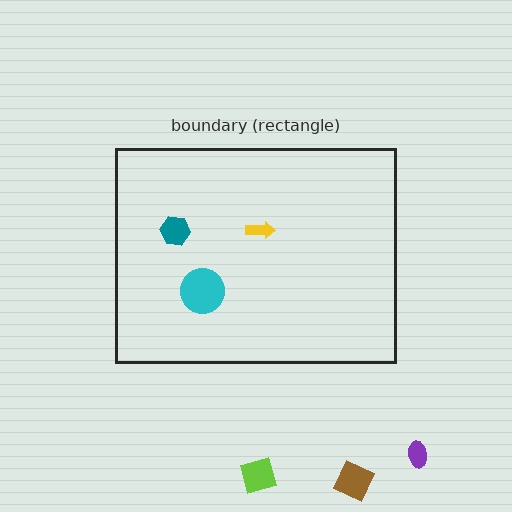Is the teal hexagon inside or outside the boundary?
Inside.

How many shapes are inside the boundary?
3 inside, 3 outside.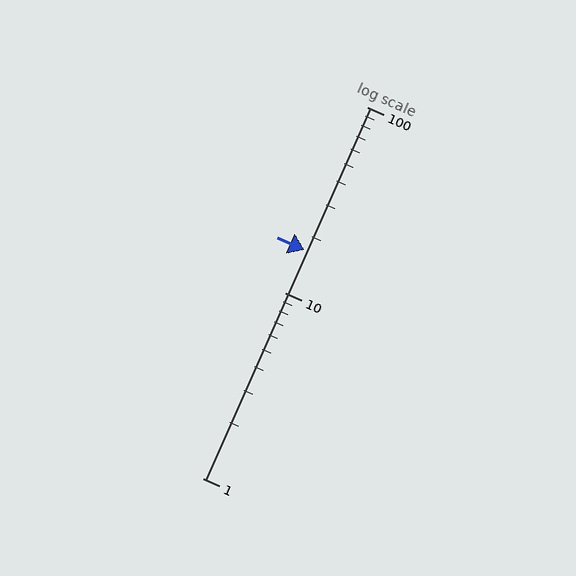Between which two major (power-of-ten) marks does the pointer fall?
The pointer is between 10 and 100.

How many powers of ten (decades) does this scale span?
The scale spans 2 decades, from 1 to 100.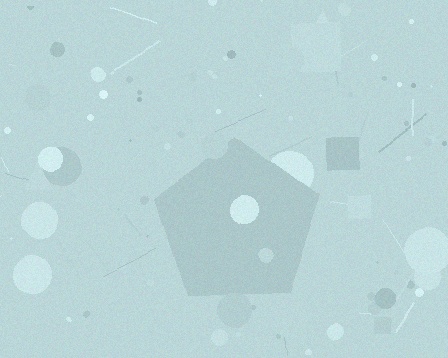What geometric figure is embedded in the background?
A pentagon is embedded in the background.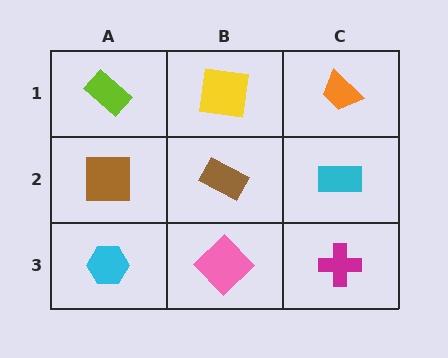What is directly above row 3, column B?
A brown rectangle.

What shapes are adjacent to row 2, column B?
A yellow square (row 1, column B), a pink diamond (row 3, column B), a brown square (row 2, column A), a cyan rectangle (row 2, column C).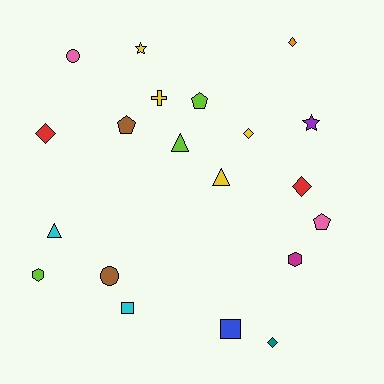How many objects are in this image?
There are 20 objects.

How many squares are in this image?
There are 2 squares.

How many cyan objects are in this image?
There are 2 cyan objects.